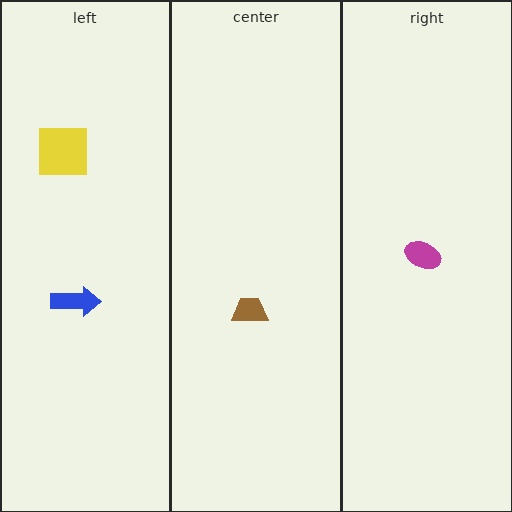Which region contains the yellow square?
The left region.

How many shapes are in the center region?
1.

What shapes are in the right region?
The magenta ellipse.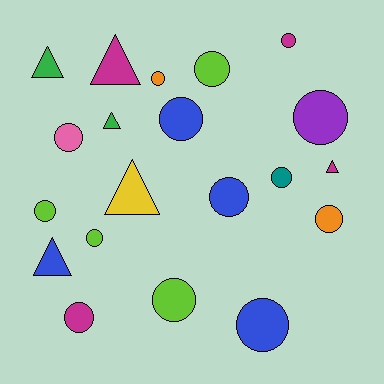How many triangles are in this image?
There are 6 triangles.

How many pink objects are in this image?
There is 1 pink object.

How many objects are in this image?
There are 20 objects.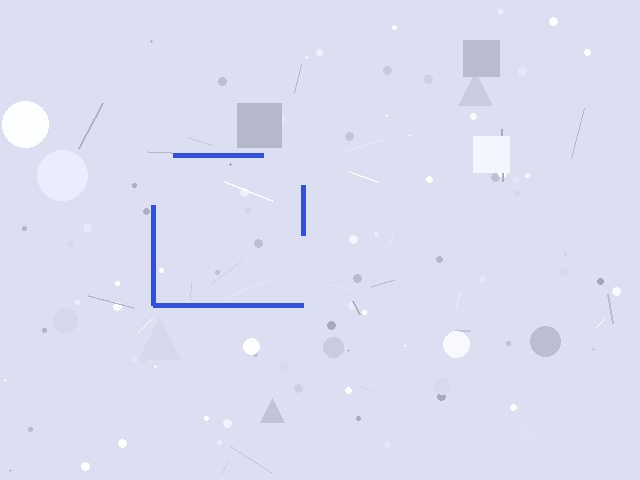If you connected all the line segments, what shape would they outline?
They would outline a square.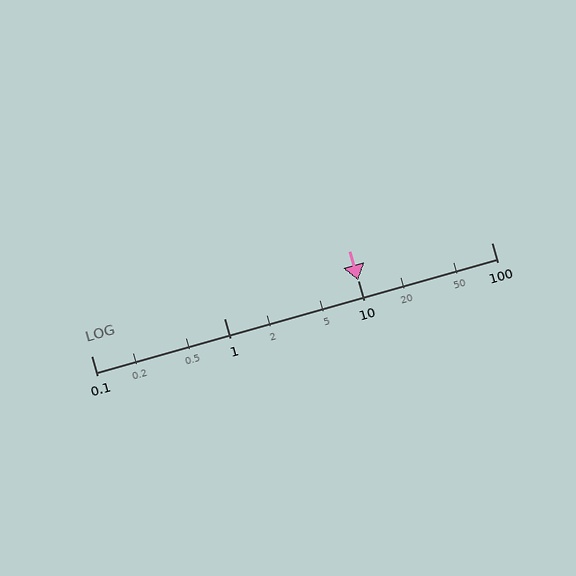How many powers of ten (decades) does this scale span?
The scale spans 3 decades, from 0.1 to 100.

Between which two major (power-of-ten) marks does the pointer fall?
The pointer is between 10 and 100.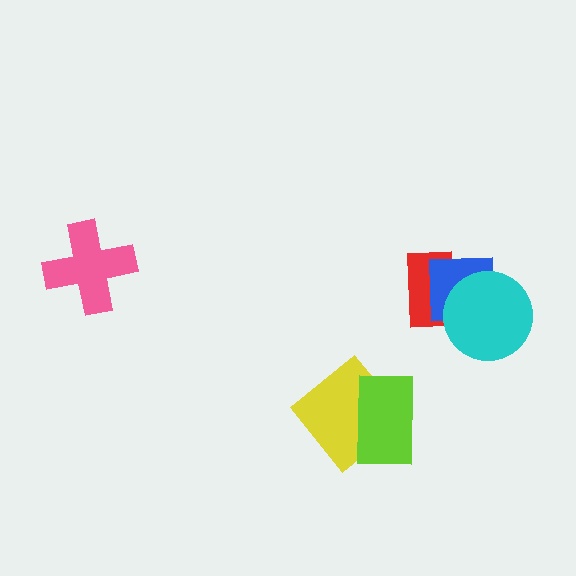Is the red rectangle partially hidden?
Yes, it is partially covered by another shape.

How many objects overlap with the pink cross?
0 objects overlap with the pink cross.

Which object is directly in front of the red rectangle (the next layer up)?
The blue square is directly in front of the red rectangle.